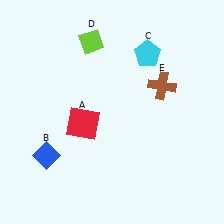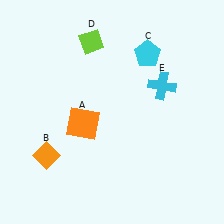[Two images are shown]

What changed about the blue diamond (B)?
In Image 1, B is blue. In Image 2, it changed to orange.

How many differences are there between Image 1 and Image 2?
There are 3 differences between the two images.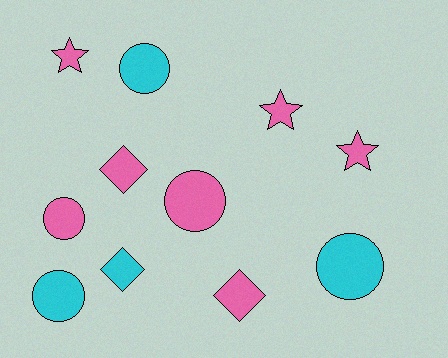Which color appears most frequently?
Pink, with 7 objects.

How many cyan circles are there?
There are 3 cyan circles.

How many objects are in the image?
There are 11 objects.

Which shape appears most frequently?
Circle, with 5 objects.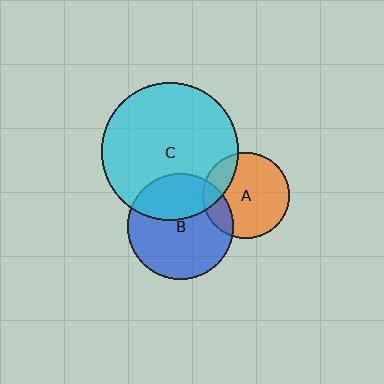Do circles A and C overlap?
Yes.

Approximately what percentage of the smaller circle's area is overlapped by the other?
Approximately 20%.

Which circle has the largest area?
Circle C (cyan).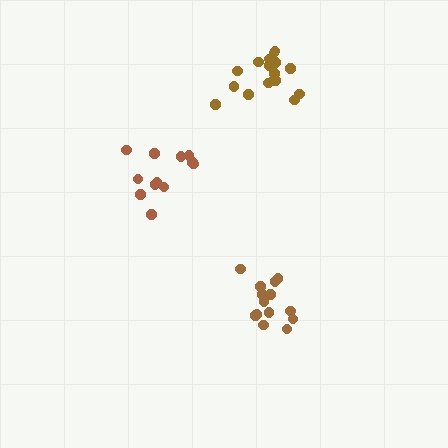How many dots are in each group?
Group 1: 14 dots, Group 2: 17 dots, Group 3: 12 dots (43 total).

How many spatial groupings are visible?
There are 3 spatial groupings.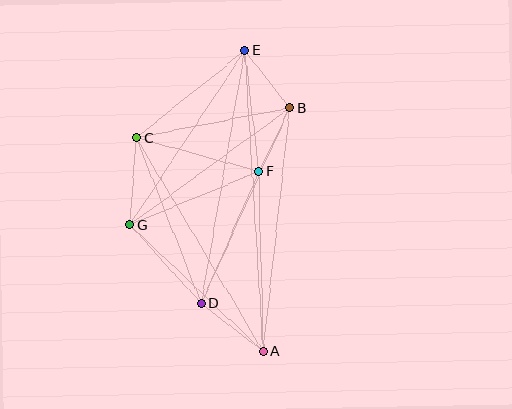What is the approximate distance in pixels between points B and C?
The distance between B and C is approximately 156 pixels.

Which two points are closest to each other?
Points B and F are closest to each other.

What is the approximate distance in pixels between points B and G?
The distance between B and G is approximately 198 pixels.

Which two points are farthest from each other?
Points A and E are farthest from each other.